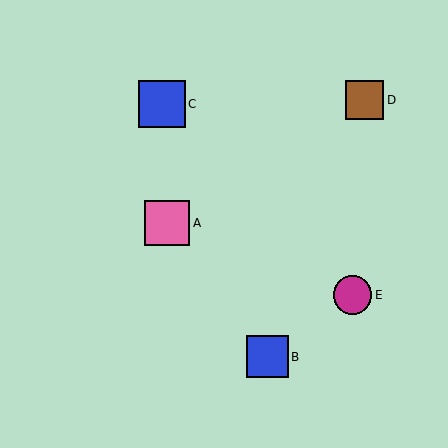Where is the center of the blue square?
The center of the blue square is at (267, 357).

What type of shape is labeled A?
Shape A is a pink square.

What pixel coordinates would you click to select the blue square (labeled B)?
Click at (267, 357) to select the blue square B.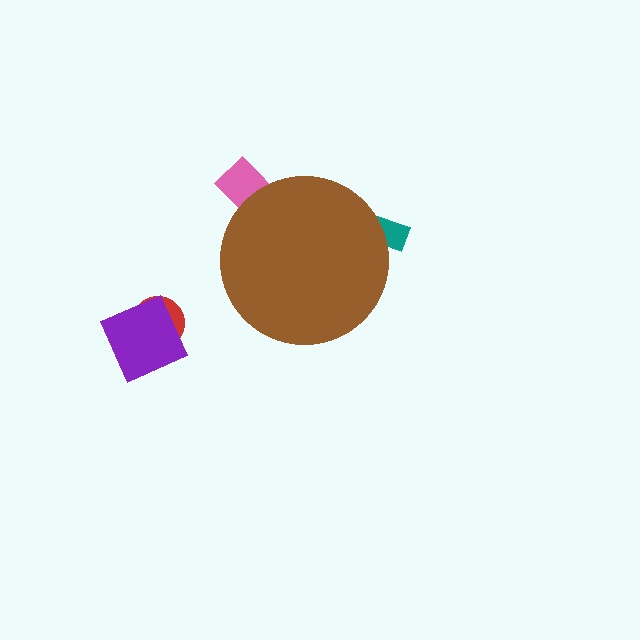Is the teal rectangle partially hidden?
Yes, the teal rectangle is partially hidden behind the brown circle.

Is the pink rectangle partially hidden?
Yes, the pink rectangle is partially hidden behind the brown circle.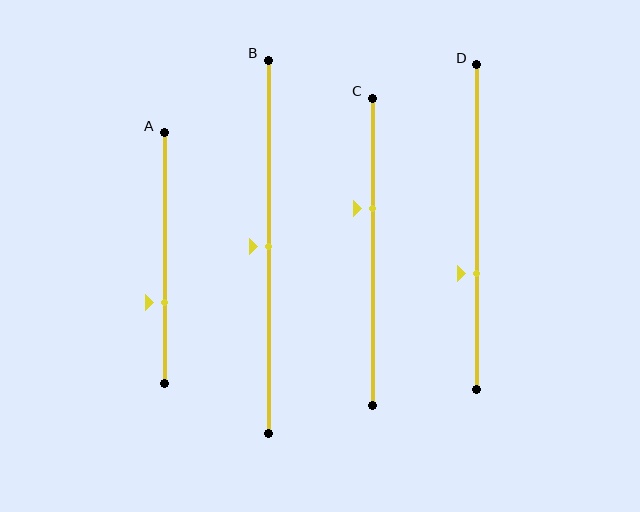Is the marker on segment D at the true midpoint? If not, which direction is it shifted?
No, the marker on segment D is shifted downward by about 14% of the segment length.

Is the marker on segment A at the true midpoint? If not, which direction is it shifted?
No, the marker on segment A is shifted downward by about 18% of the segment length.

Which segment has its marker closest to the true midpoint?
Segment B has its marker closest to the true midpoint.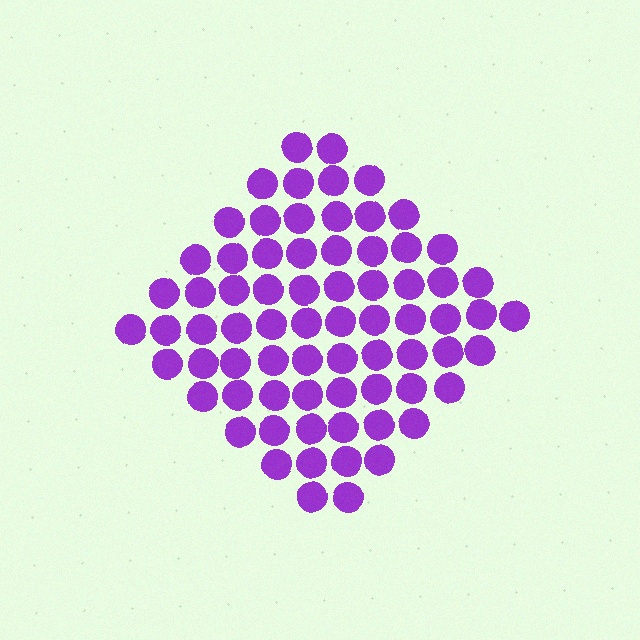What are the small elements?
The small elements are circles.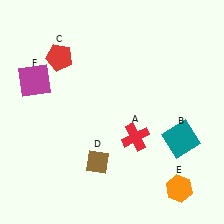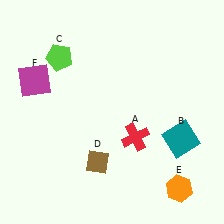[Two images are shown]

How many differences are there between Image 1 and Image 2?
There is 1 difference between the two images.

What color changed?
The pentagon (C) changed from red in Image 1 to lime in Image 2.